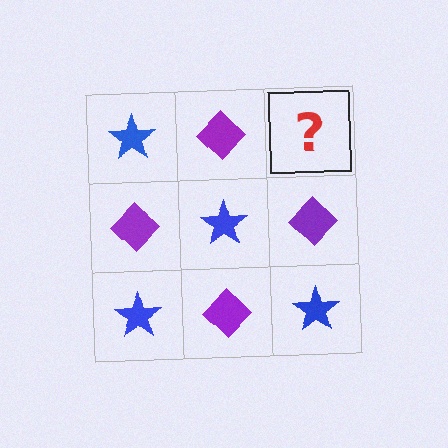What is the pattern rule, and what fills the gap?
The rule is that it alternates blue star and purple diamond in a checkerboard pattern. The gap should be filled with a blue star.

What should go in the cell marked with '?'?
The missing cell should contain a blue star.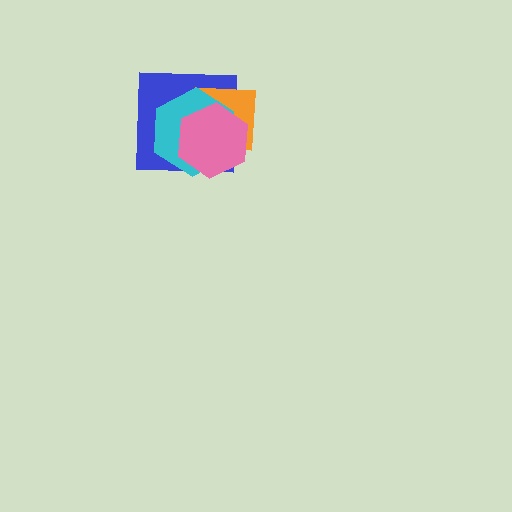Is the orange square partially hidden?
Yes, it is partially covered by another shape.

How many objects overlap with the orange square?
3 objects overlap with the orange square.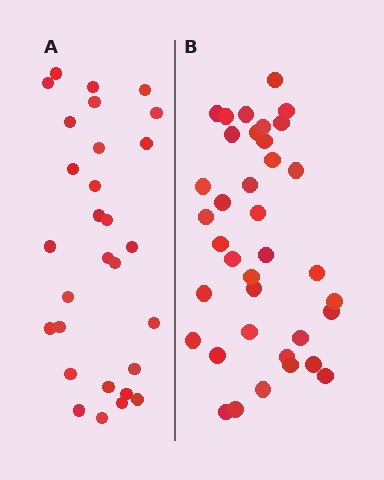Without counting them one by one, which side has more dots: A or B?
Region B (the right region) has more dots.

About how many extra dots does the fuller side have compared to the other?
Region B has roughly 8 or so more dots than region A.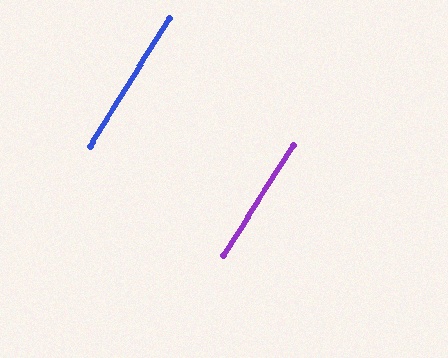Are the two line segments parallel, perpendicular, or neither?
Parallel — their directions differ by only 0.2°.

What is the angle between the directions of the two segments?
Approximately 0 degrees.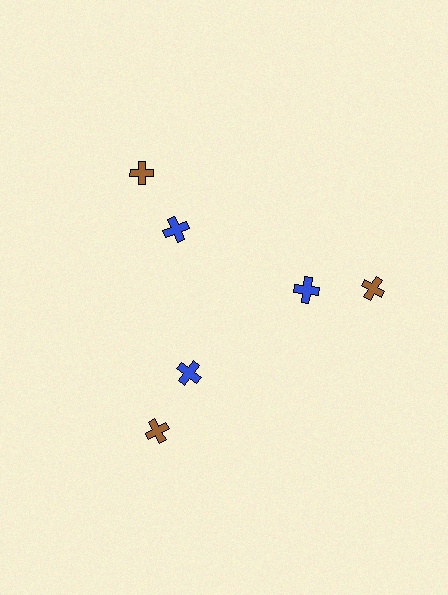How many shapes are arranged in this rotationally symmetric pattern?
There are 6 shapes, arranged in 3 groups of 2.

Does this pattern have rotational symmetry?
Yes, this pattern has 3-fold rotational symmetry. It looks the same after rotating 120 degrees around the center.